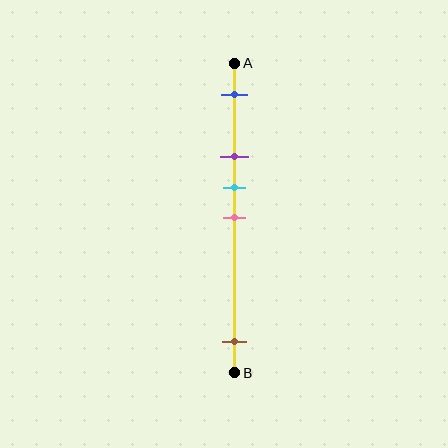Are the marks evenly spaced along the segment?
No, the marks are not evenly spaced.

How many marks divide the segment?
There are 5 marks dividing the segment.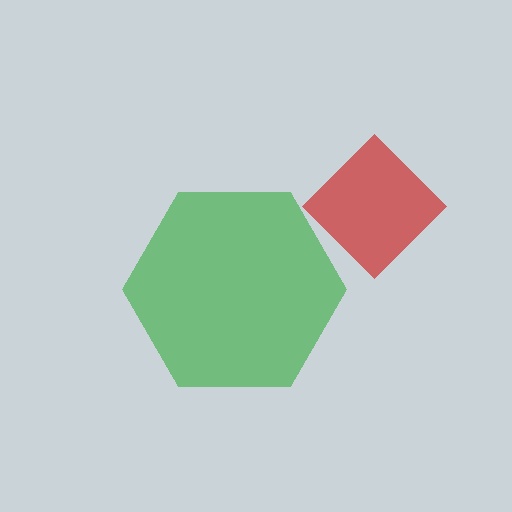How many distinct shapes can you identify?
There are 2 distinct shapes: a green hexagon, a red diamond.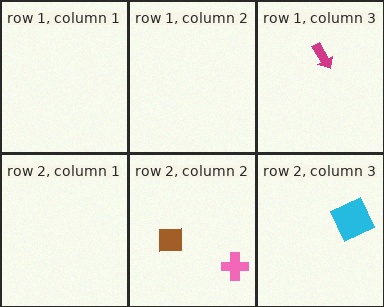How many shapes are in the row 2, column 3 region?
1.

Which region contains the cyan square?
The row 2, column 3 region.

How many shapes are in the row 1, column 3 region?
1.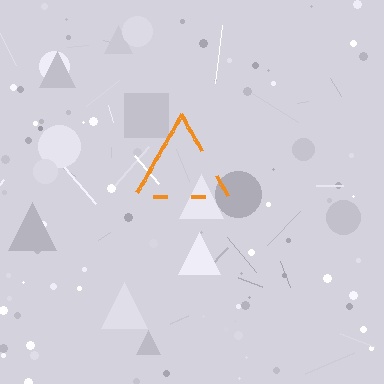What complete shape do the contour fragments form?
The contour fragments form a triangle.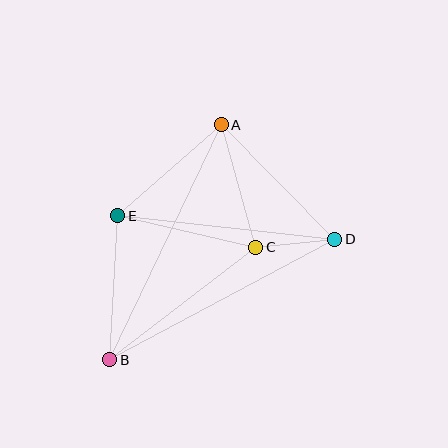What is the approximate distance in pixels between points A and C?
The distance between A and C is approximately 127 pixels.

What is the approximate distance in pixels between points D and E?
The distance between D and E is approximately 218 pixels.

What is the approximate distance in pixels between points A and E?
The distance between A and E is approximately 138 pixels.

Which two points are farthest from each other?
Points A and B are farthest from each other.